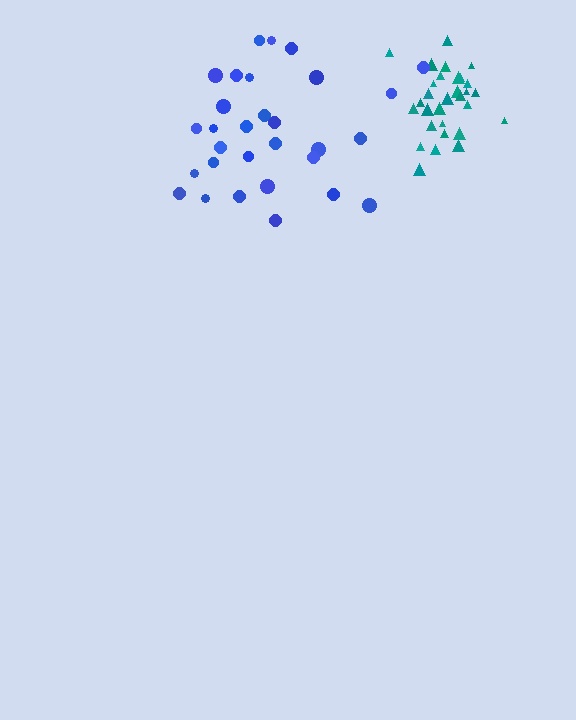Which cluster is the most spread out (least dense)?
Blue.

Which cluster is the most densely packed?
Teal.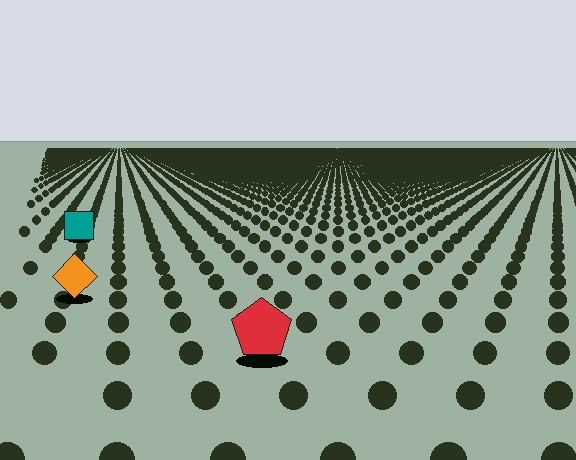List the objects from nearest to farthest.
From nearest to farthest: the red pentagon, the orange diamond, the teal square.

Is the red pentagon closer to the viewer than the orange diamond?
Yes. The red pentagon is closer — you can tell from the texture gradient: the ground texture is coarser near it.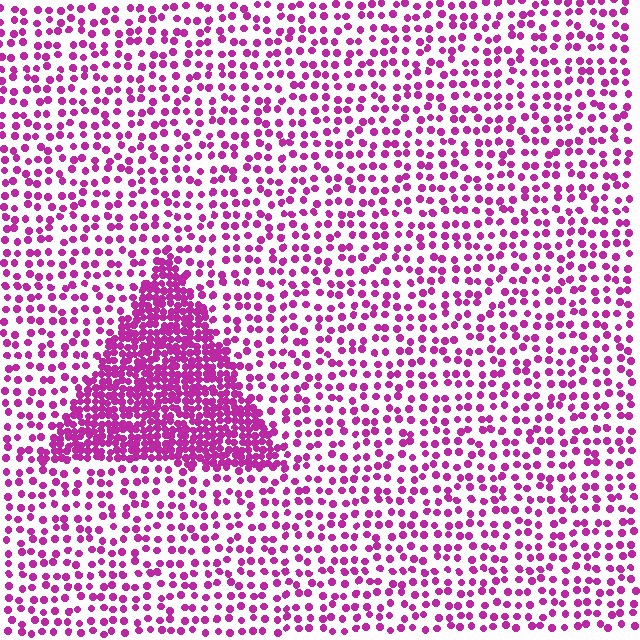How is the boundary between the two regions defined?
The boundary is defined by a change in element density (approximately 2.8x ratio). All elements are the same color, size, and shape.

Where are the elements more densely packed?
The elements are more densely packed inside the triangle boundary.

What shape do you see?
I see a triangle.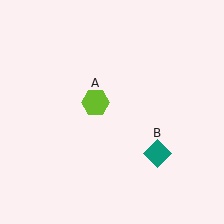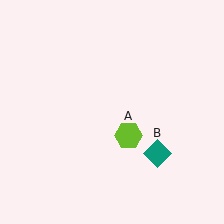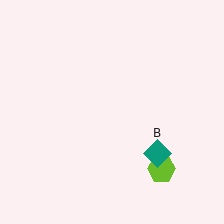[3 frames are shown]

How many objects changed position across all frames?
1 object changed position: lime hexagon (object A).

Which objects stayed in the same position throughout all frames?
Teal diamond (object B) remained stationary.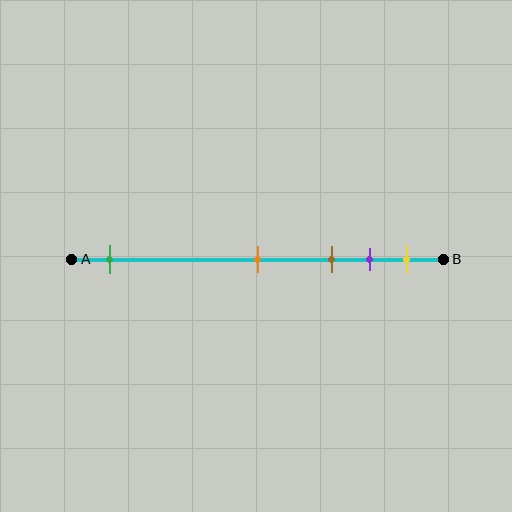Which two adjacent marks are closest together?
The purple and yellow marks are the closest adjacent pair.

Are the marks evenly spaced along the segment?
No, the marks are not evenly spaced.